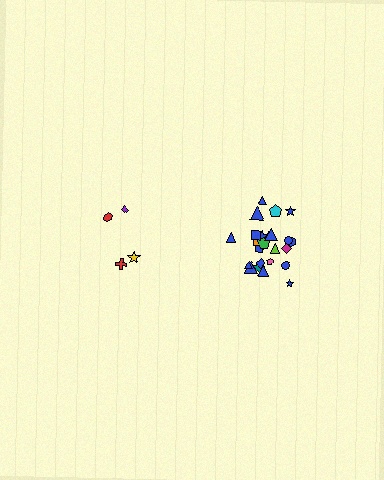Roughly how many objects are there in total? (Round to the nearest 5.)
Roughly 30 objects in total.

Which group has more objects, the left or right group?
The right group.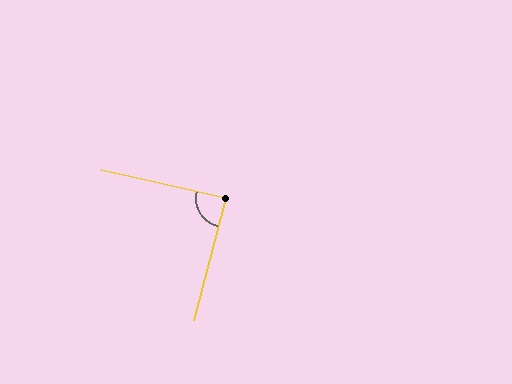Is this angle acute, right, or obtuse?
It is approximately a right angle.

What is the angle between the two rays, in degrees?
Approximately 88 degrees.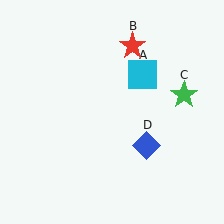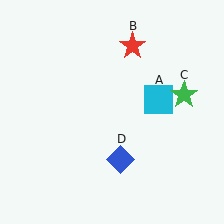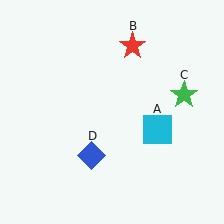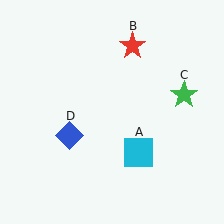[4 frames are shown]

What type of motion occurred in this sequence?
The cyan square (object A), blue diamond (object D) rotated clockwise around the center of the scene.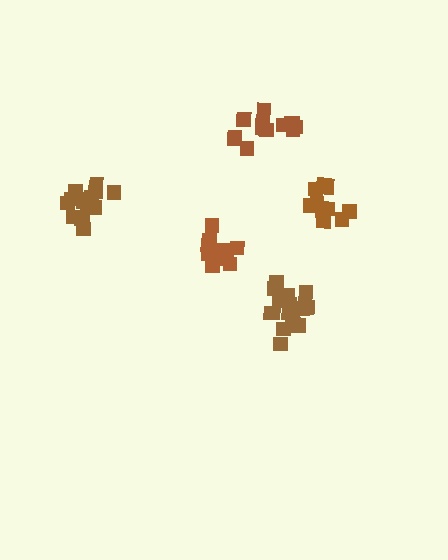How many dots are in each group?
Group 1: 12 dots, Group 2: 17 dots, Group 3: 15 dots, Group 4: 15 dots, Group 5: 11 dots (70 total).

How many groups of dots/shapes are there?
There are 5 groups.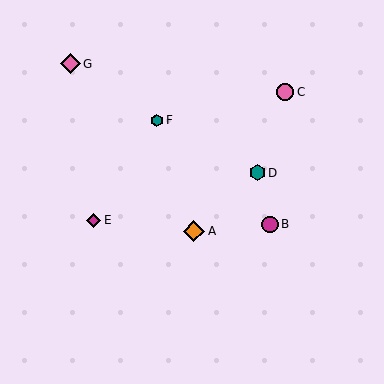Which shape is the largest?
The orange diamond (labeled A) is the largest.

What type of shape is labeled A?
Shape A is an orange diamond.